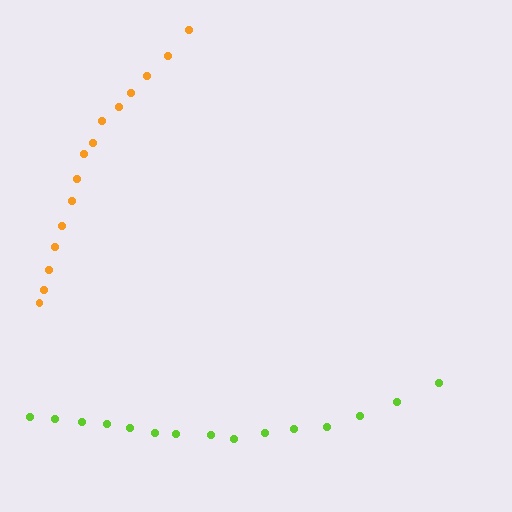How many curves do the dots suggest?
There are 2 distinct paths.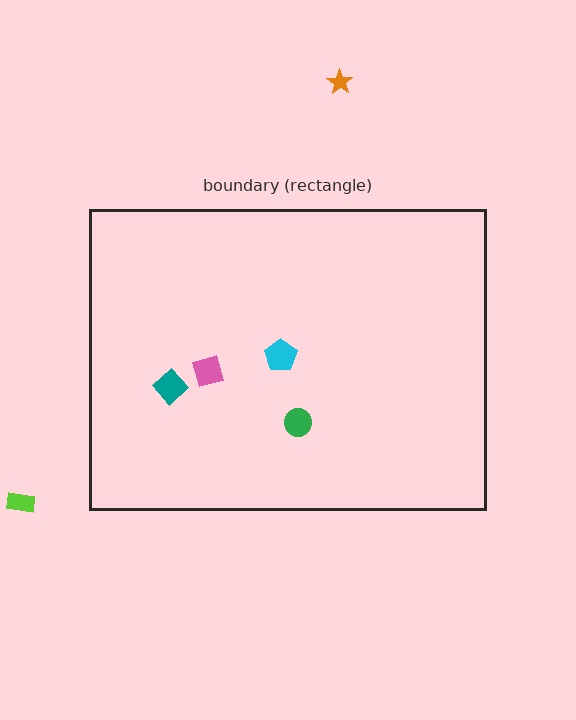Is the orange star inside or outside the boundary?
Outside.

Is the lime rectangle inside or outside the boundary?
Outside.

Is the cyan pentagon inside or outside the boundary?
Inside.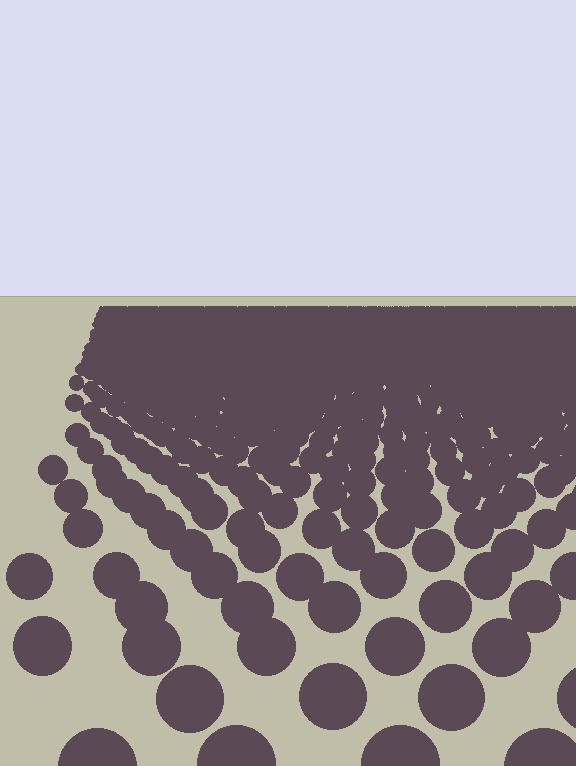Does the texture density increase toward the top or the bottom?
Density increases toward the top.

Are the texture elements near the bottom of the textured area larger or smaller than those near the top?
Larger. Near the bottom, elements are closer to the viewer and appear at a bigger on-screen size.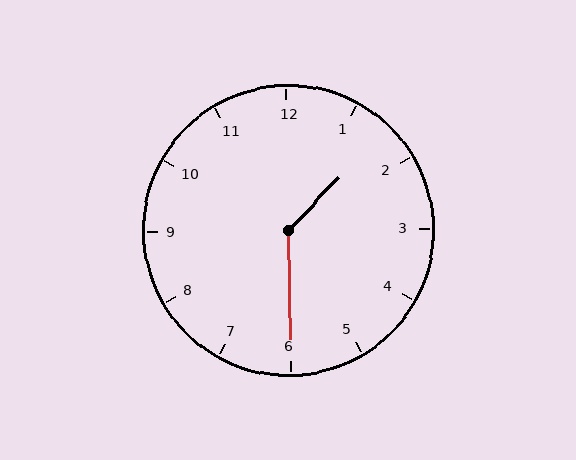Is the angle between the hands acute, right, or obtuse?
It is obtuse.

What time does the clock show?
1:30.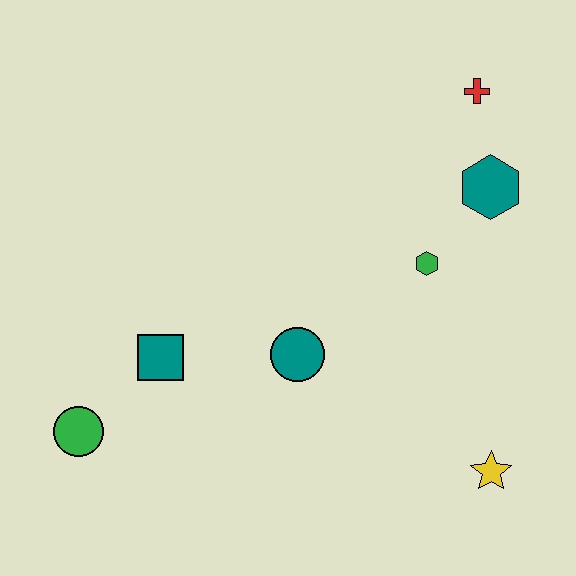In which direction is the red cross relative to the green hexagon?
The red cross is above the green hexagon.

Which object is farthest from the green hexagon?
The green circle is farthest from the green hexagon.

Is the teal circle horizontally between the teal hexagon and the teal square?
Yes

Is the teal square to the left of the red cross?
Yes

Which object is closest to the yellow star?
The green hexagon is closest to the yellow star.